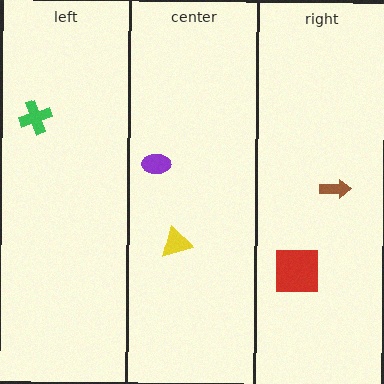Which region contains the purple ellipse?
The center region.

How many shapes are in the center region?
2.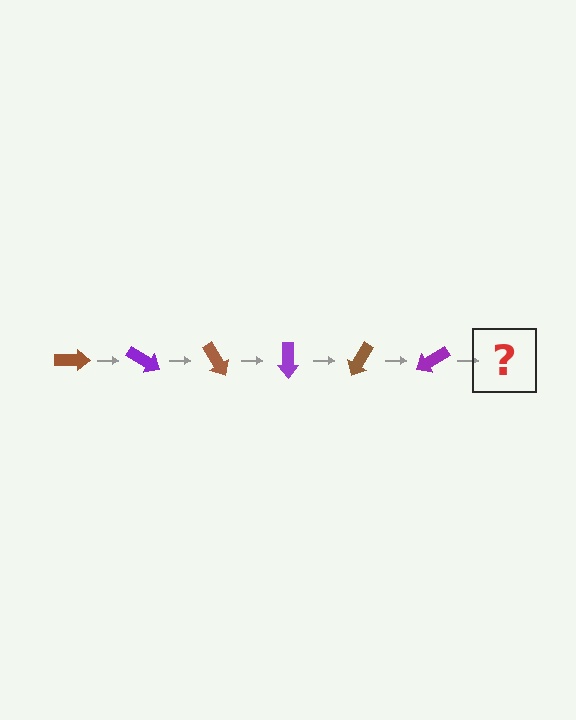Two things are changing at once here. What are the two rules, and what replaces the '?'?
The two rules are that it rotates 30 degrees each step and the color cycles through brown and purple. The '?' should be a brown arrow, rotated 180 degrees from the start.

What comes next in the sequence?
The next element should be a brown arrow, rotated 180 degrees from the start.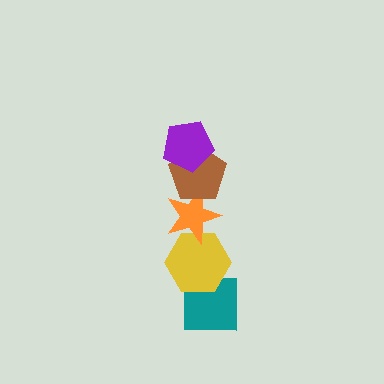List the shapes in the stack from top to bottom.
From top to bottom: the purple pentagon, the brown pentagon, the orange star, the yellow hexagon, the teal square.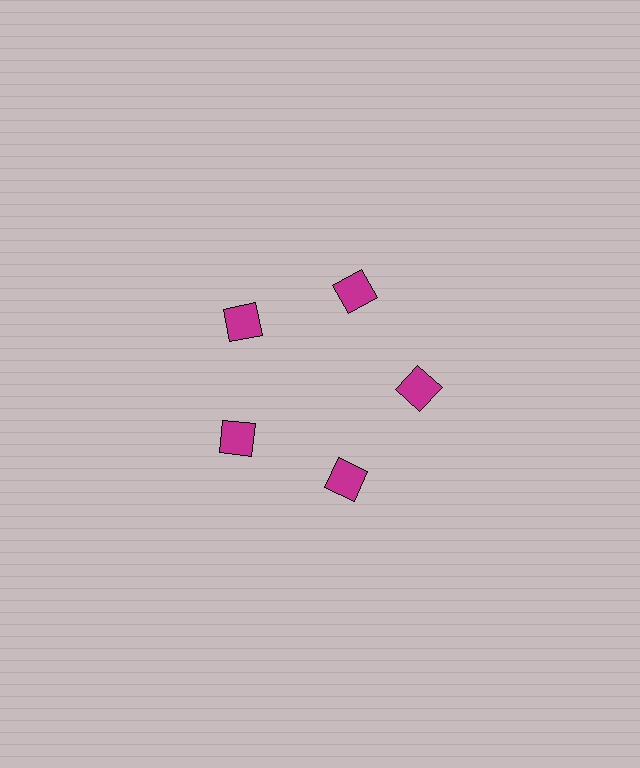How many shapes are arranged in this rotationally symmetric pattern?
There are 5 shapes, arranged in 5 groups of 1.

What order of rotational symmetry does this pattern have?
This pattern has 5-fold rotational symmetry.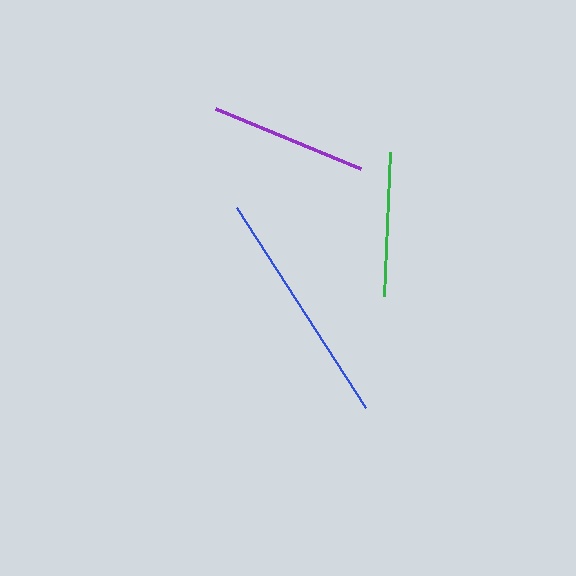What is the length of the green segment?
The green segment is approximately 144 pixels long.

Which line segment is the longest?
The blue line is the longest at approximately 238 pixels.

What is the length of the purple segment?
The purple segment is approximately 157 pixels long.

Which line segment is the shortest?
The green line is the shortest at approximately 144 pixels.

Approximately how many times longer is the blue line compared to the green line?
The blue line is approximately 1.7 times the length of the green line.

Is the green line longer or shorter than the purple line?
The purple line is longer than the green line.